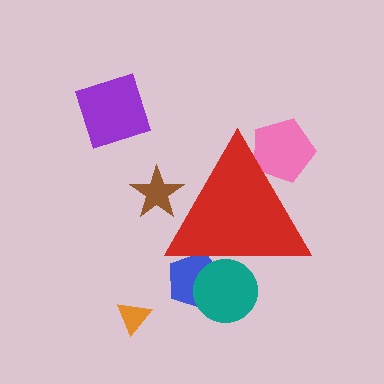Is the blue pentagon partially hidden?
Yes, the blue pentagon is partially hidden behind the red triangle.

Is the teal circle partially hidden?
Yes, the teal circle is partially hidden behind the red triangle.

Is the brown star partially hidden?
Yes, the brown star is partially hidden behind the red triangle.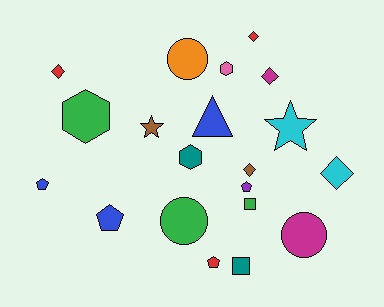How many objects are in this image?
There are 20 objects.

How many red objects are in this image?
There are 3 red objects.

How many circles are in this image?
There are 3 circles.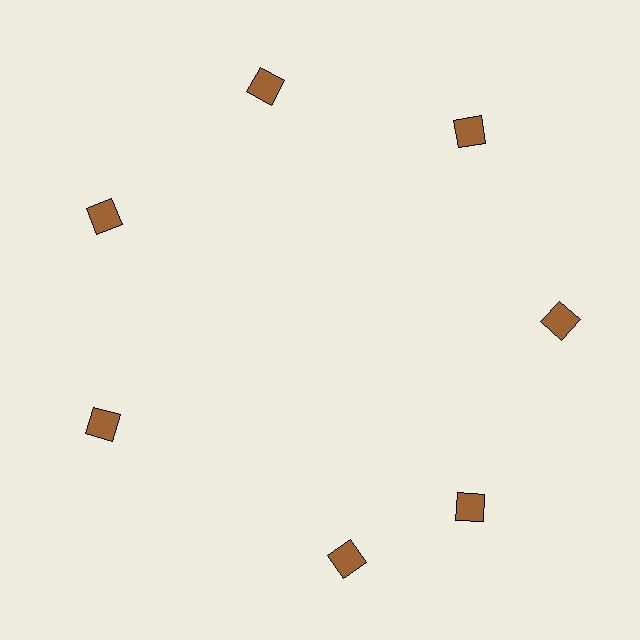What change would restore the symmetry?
The symmetry would be restored by rotating it back into even spacing with its neighbors so that all 7 diamonds sit at equal angles and equal distance from the center.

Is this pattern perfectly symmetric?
No. The 7 brown diamonds are arranged in a ring, but one element near the 6 o'clock position is rotated out of alignment along the ring, breaking the 7-fold rotational symmetry.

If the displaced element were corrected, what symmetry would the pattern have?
It would have 7-fold rotational symmetry — the pattern would map onto itself every 51 degrees.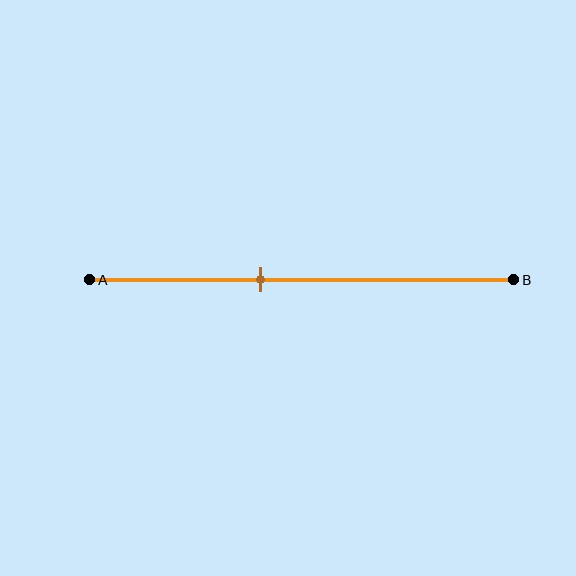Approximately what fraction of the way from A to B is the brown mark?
The brown mark is approximately 40% of the way from A to B.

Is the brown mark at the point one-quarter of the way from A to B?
No, the mark is at about 40% from A, not at the 25% one-quarter point.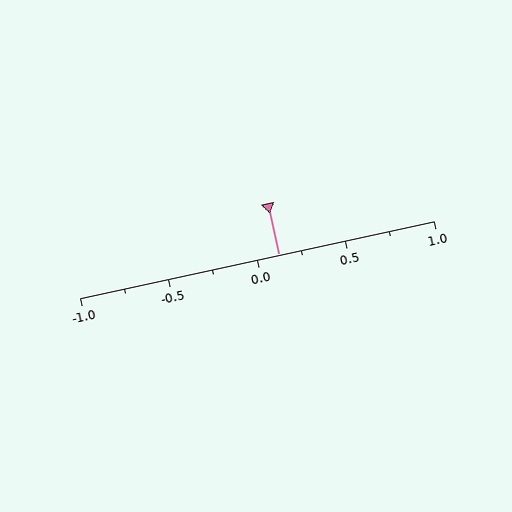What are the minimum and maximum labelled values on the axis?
The axis runs from -1.0 to 1.0.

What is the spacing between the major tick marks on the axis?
The major ticks are spaced 0.5 apart.